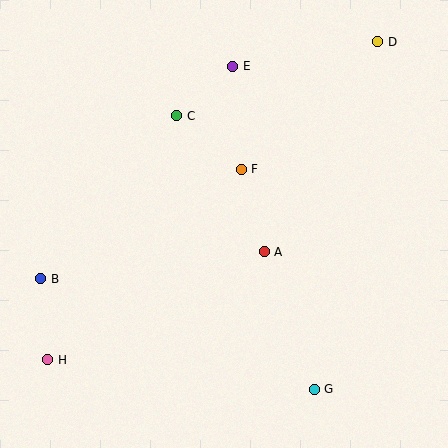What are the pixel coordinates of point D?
Point D is at (378, 42).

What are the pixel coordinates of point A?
Point A is at (264, 252).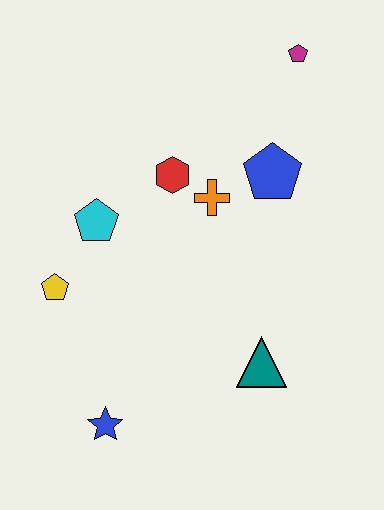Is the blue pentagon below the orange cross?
No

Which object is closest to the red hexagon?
The orange cross is closest to the red hexagon.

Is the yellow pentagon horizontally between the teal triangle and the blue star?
No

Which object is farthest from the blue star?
The magenta pentagon is farthest from the blue star.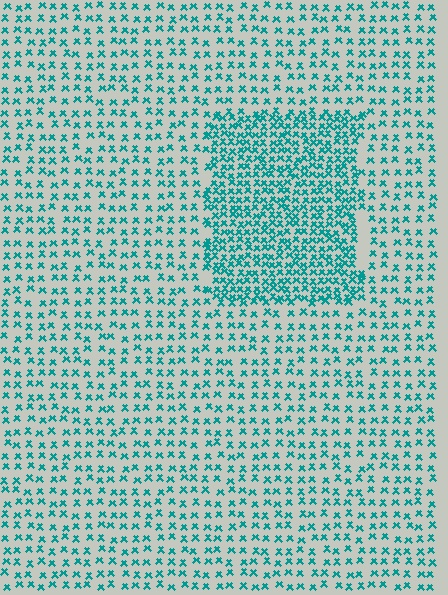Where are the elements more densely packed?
The elements are more densely packed inside the rectangle boundary.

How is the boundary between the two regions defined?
The boundary is defined by a change in element density (approximately 2.1x ratio). All elements are the same color, size, and shape.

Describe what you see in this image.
The image contains small teal elements arranged at two different densities. A rectangle-shaped region is visible where the elements are more densely packed than the surrounding area.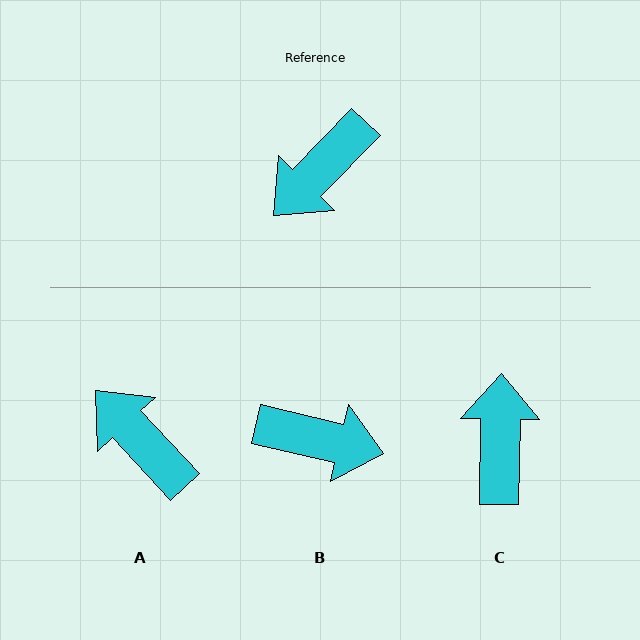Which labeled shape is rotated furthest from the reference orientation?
C, about 137 degrees away.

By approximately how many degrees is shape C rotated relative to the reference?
Approximately 137 degrees clockwise.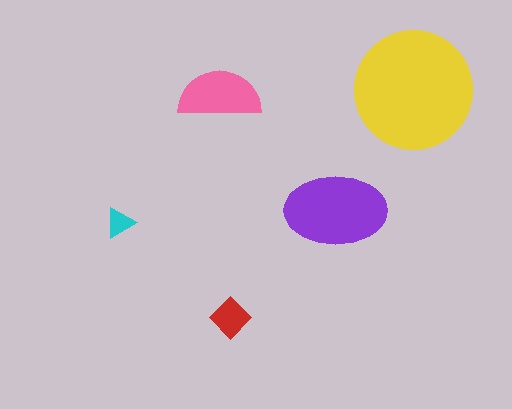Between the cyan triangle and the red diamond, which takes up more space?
The red diamond.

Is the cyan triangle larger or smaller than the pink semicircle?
Smaller.